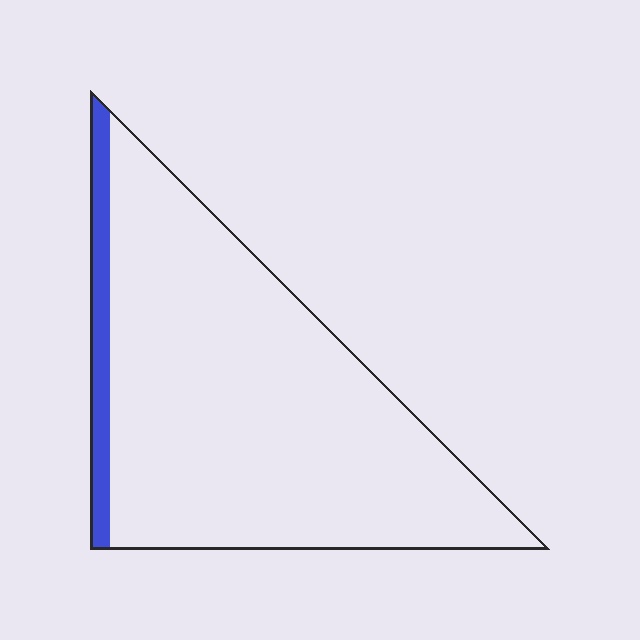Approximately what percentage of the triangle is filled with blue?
Approximately 10%.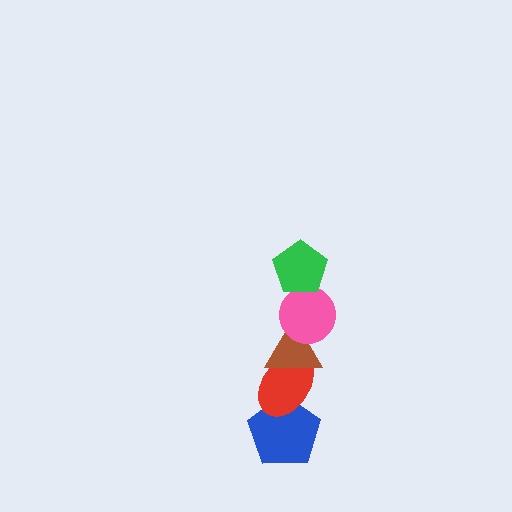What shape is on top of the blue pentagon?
The red ellipse is on top of the blue pentagon.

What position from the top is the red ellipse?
The red ellipse is 4th from the top.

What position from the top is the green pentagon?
The green pentagon is 1st from the top.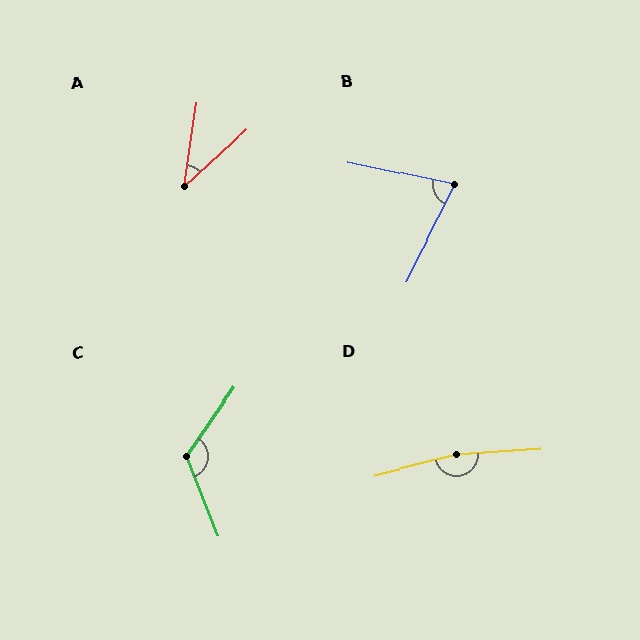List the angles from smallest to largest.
A (39°), B (75°), C (123°), D (170°).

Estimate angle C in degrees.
Approximately 123 degrees.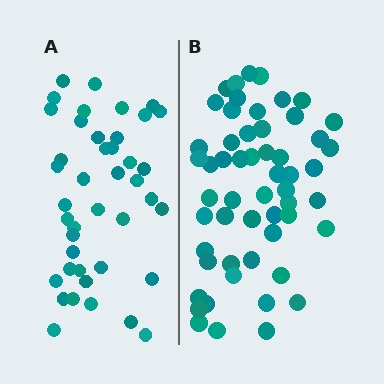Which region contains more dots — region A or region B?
Region B (the right region) has more dots.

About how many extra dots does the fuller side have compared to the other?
Region B has approximately 15 more dots than region A.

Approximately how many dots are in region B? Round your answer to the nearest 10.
About 60 dots. (The exact count is 55, which rounds to 60.)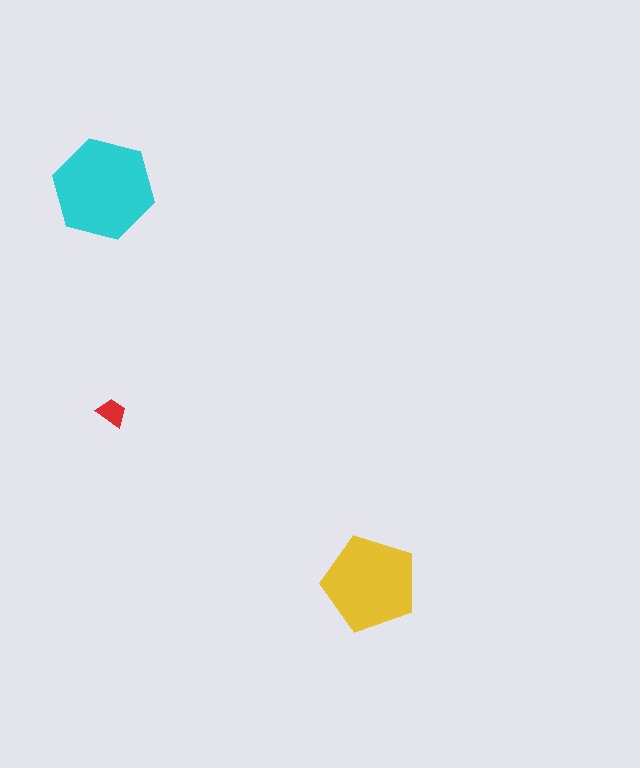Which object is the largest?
The cyan hexagon.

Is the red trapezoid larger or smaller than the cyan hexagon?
Smaller.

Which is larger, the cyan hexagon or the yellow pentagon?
The cyan hexagon.